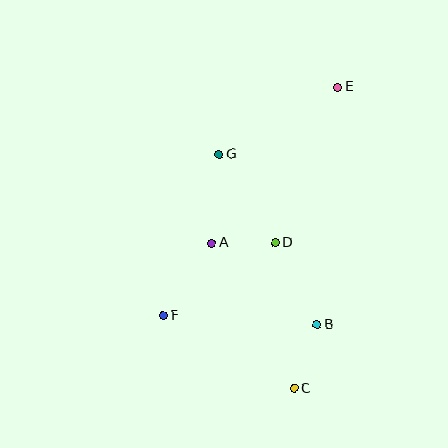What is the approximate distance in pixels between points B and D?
The distance between B and D is approximately 92 pixels.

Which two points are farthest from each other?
Points C and E are farthest from each other.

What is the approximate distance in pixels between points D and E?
The distance between D and E is approximately 168 pixels.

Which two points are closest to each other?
Points A and D are closest to each other.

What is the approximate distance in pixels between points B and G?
The distance between B and G is approximately 196 pixels.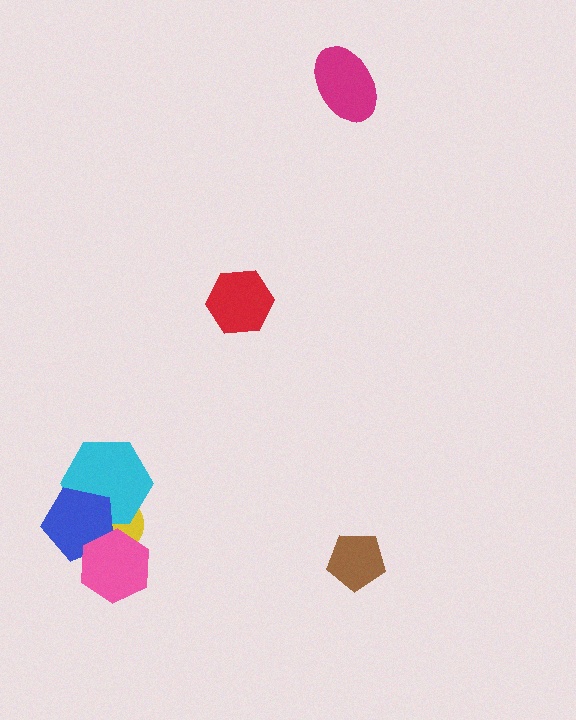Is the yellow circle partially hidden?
Yes, it is partially covered by another shape.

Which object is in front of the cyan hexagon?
The blue pentagon is in front of the cyan hexagon.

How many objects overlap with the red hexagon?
0 objects overlap with the red hexagon.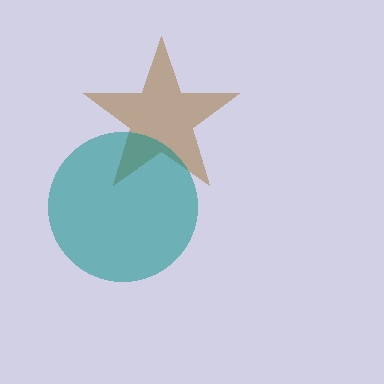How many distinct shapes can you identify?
There are 2 distinct shapes: a brown star, a teal circle.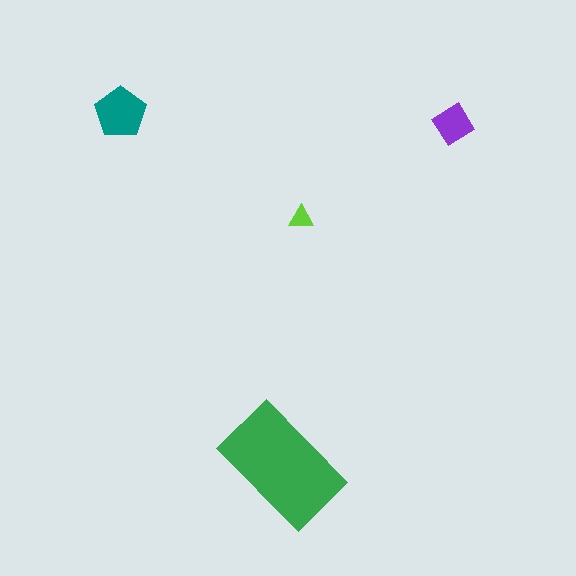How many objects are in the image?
There are 4 objects in the image.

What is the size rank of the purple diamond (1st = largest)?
3rd.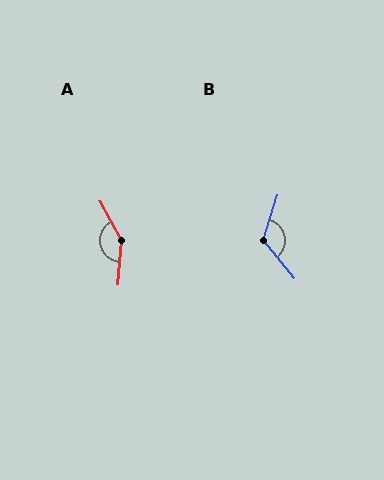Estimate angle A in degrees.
Approximately 147 degrees.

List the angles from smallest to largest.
B (123°), A (147°).